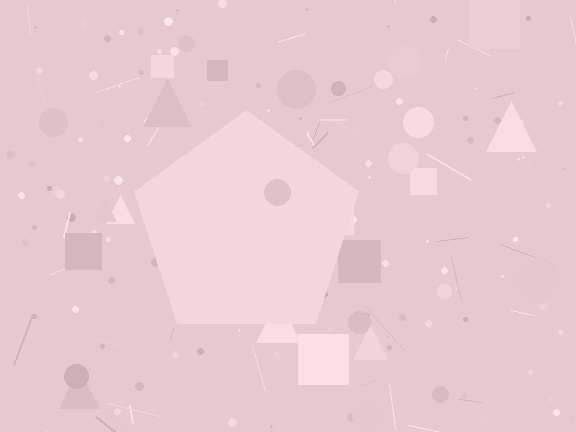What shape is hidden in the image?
A pentagon is hidden in the image.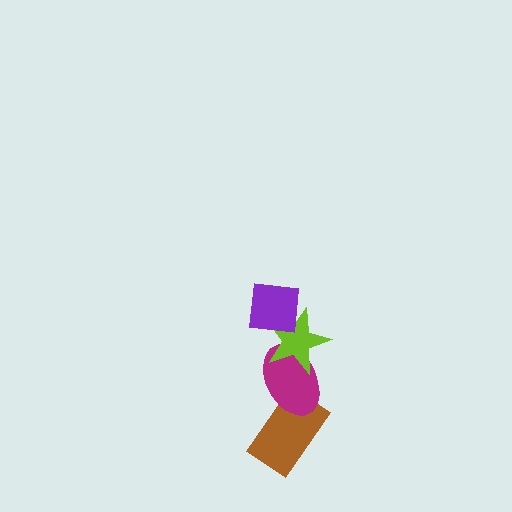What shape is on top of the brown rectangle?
The magenta ellipse is on top of the brown rectangle.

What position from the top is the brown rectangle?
The brown rectangle is 4th from the top.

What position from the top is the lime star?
The lime star is 2nd from the top.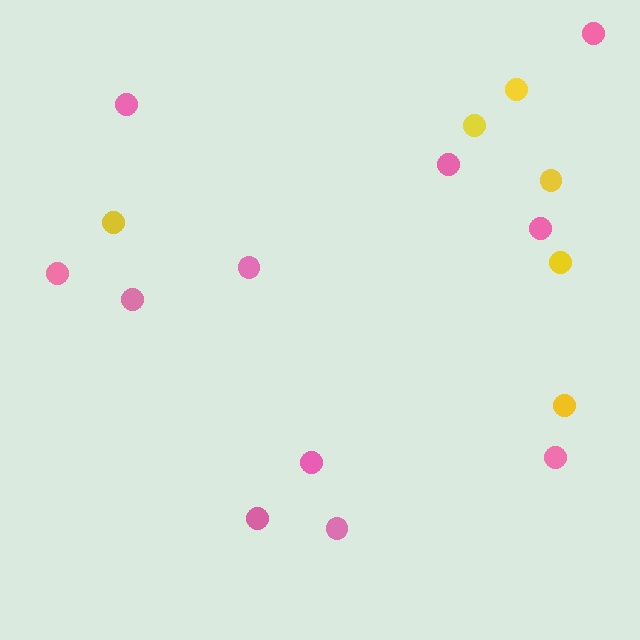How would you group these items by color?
There are 2 groups: one group of pink circles (11) and one group of yellow circles (6).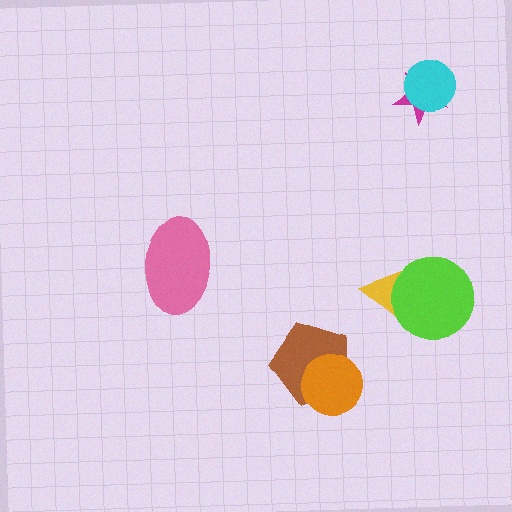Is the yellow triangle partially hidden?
Yes, it is partially covered by another shape.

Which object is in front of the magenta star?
The cyan circle is in front of the magenta star.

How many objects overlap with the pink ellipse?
0 objects overlap with the pink ellipse.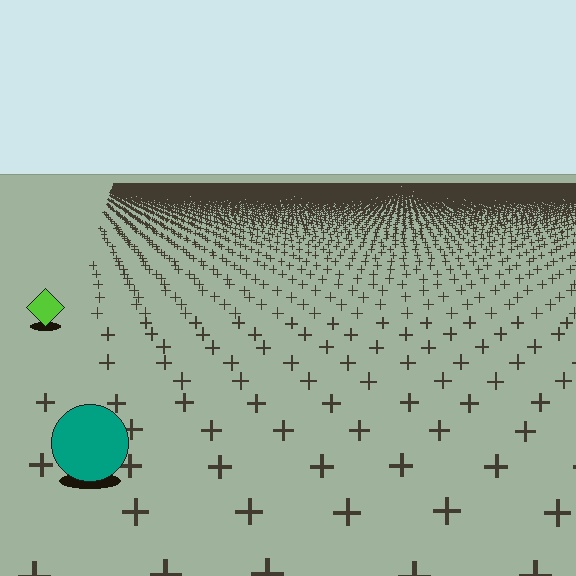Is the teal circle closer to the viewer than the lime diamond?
Yes. The teal circle is closer — you can tell from the texture gradient: the ground texture is coarser near it.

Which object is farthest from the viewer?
The lime diamond is farthest from the viewer. It appears smaller and the ground texture around it is denser.